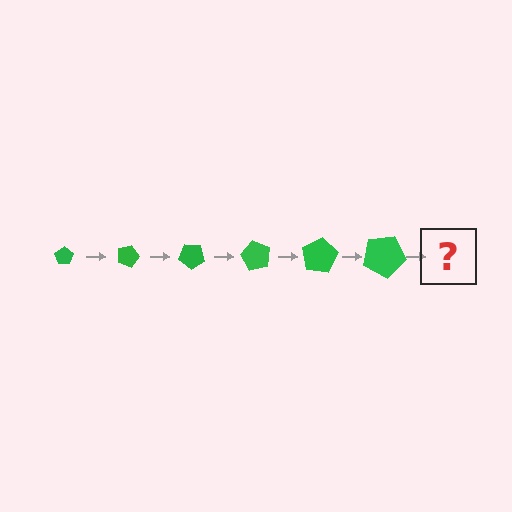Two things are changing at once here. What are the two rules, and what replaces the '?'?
The two rules are that the pentagon grows larger each step and it rotates 20 degrees each step. The '?' should be a pentagon, larger than the previous one and rotated 120 degrees from the start.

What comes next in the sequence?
The next element should be a pentagon, larger than the previous one and rotated 120 degrees from the start.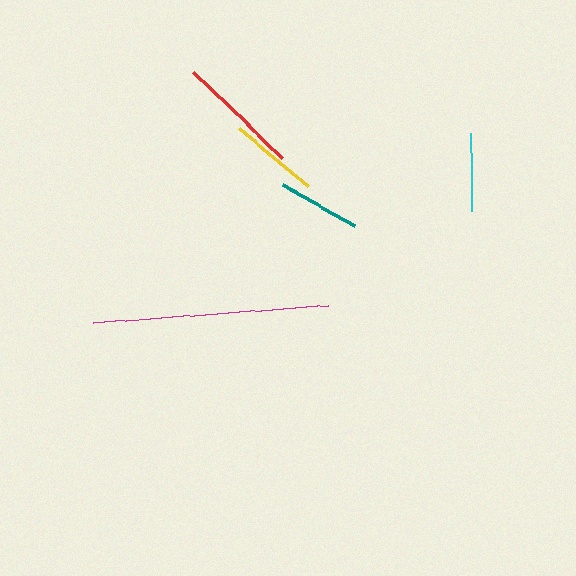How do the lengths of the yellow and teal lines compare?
The yellow and teal lines are approximately the same length.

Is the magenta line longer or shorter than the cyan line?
The magenta line is longer than the cyan line.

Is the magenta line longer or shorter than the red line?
The magenta line is longer than the red line.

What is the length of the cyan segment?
The cyan segment is approximately 78 pixels long.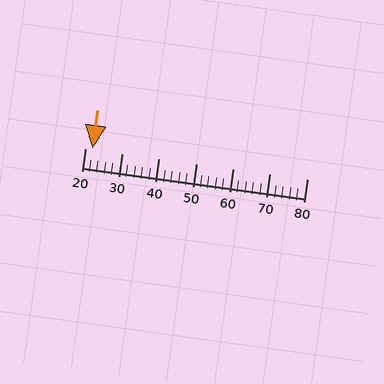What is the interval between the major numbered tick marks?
The major tick marks are spaced 10 units apart.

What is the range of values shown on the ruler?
The ruler shows values from 20 to 80.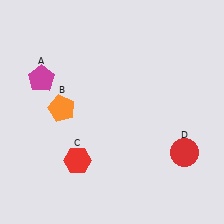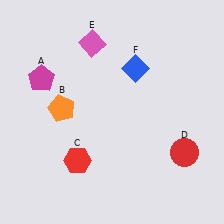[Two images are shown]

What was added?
A pink diamond (E), a blue diamond (F) were added in Image 2.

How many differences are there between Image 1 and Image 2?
There are 2 differences between the two images.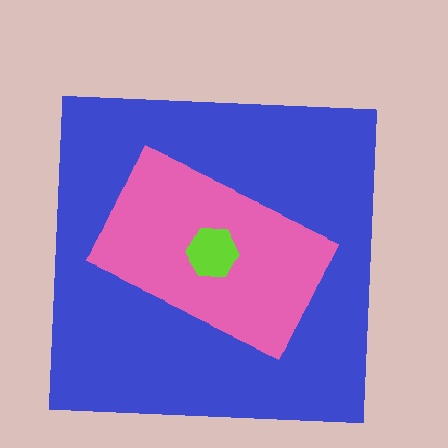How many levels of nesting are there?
3.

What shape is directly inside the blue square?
The pink rectangle.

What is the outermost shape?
The blue square.